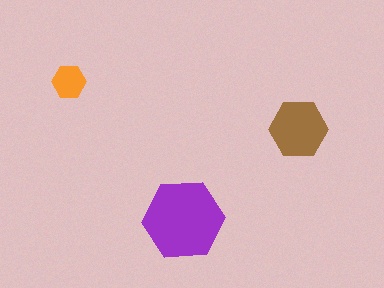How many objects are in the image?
There are 3 objects in the image.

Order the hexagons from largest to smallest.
the purple one, the brown one, the orange one.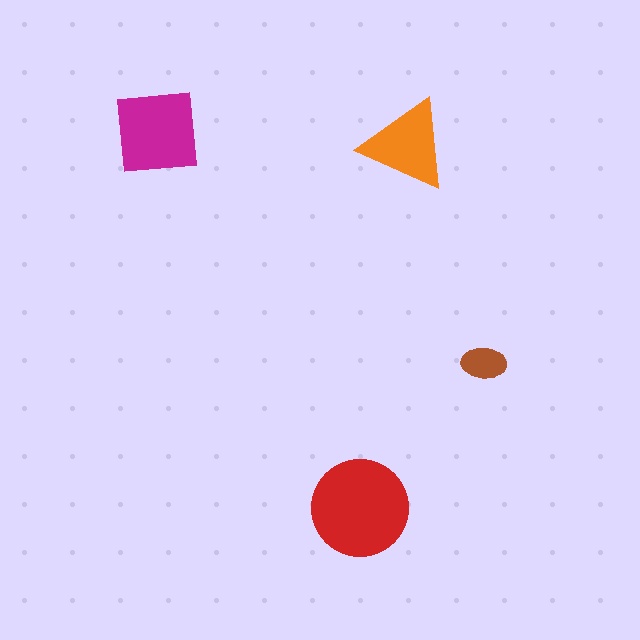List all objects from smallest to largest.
The brown ellipse, the orange triangle, the magenta square, the red circle.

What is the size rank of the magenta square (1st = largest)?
2nd.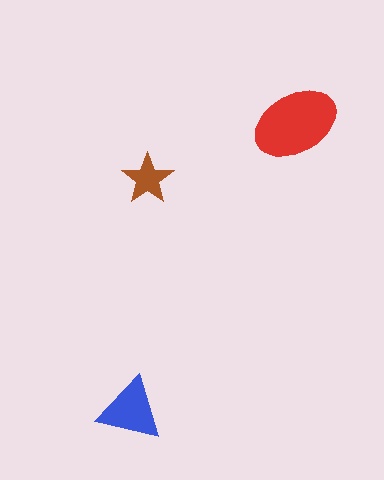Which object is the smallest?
The brown star.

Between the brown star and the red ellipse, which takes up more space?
The red ellipse.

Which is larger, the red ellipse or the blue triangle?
The red ellipse.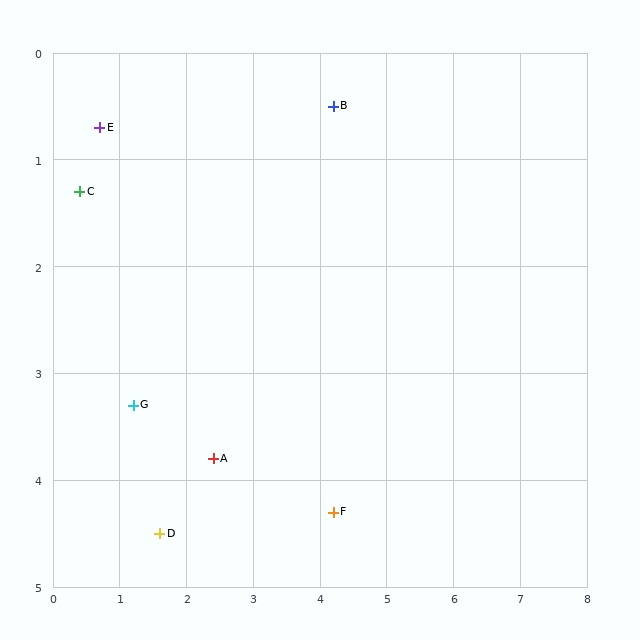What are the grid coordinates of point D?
Point D is at approximately (1.6, 4.5).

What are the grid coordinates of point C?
Point C is at approximately (0.4, 1.3).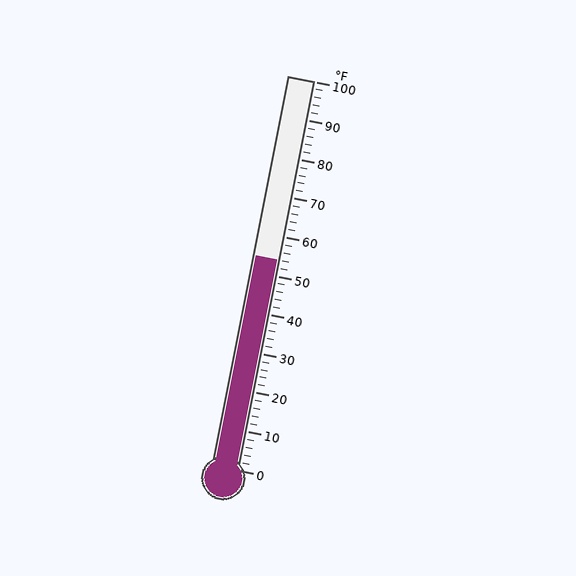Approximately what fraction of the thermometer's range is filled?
The thermometer is filled to approximately 55% of its range.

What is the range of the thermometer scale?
The thermometer scale ranges from 0°F to 100°F.